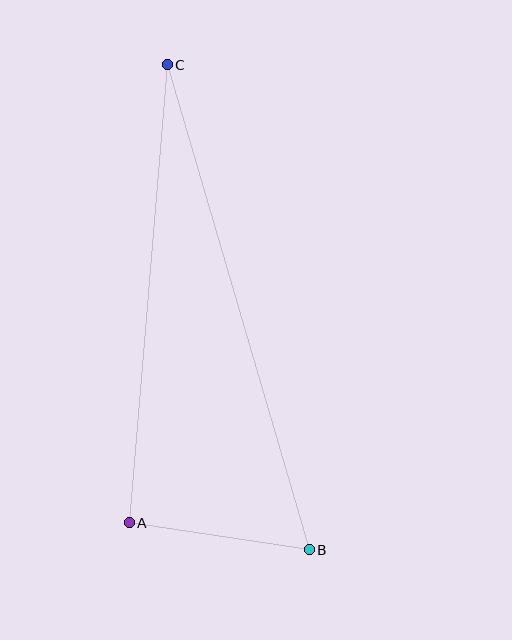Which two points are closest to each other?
Points A and B are closest to each other.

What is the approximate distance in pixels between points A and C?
The distance between A and C is approximately 460 pixels.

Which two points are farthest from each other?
Points B and C are farthest from each other.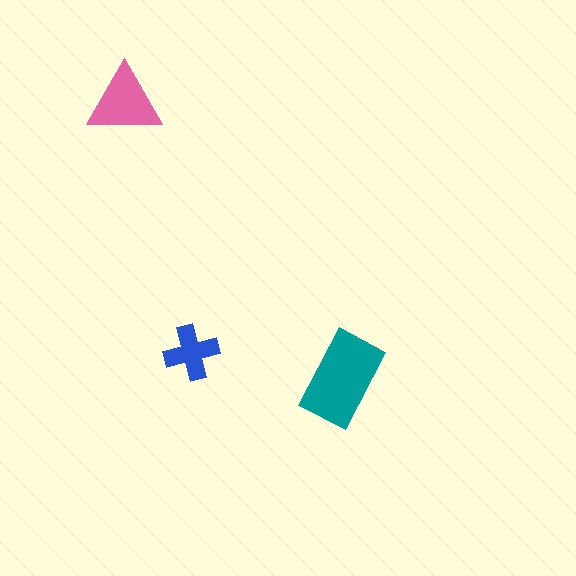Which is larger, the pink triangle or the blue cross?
The pink triangle.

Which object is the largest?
The teal rectangle.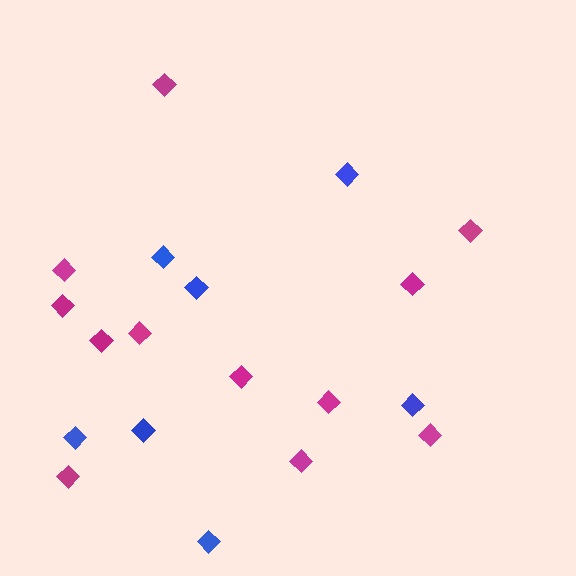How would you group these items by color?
There are 2 groups: one group of magenta diamonds (12) and one group of blue diamonds (7).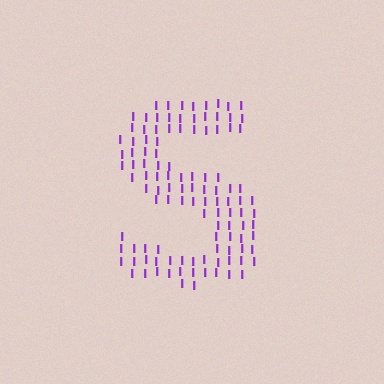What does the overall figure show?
The overall figure shows the letter S.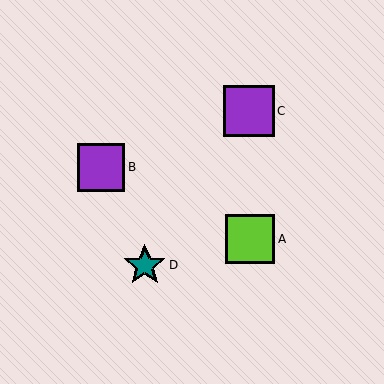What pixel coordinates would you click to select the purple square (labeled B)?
Click at (101, 167) to select the purple square B.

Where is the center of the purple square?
The center of the purple square is at (249, 111).